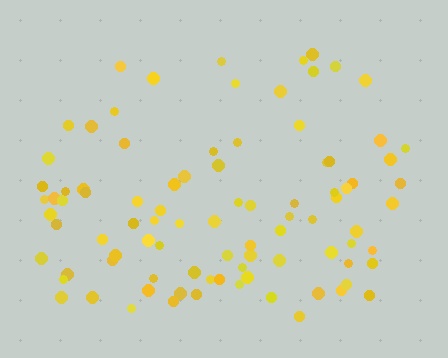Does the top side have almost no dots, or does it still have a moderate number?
Still a moderate number, just noticeably fewer than the bottom.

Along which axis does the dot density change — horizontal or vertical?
Vertical.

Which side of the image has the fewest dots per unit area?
The top.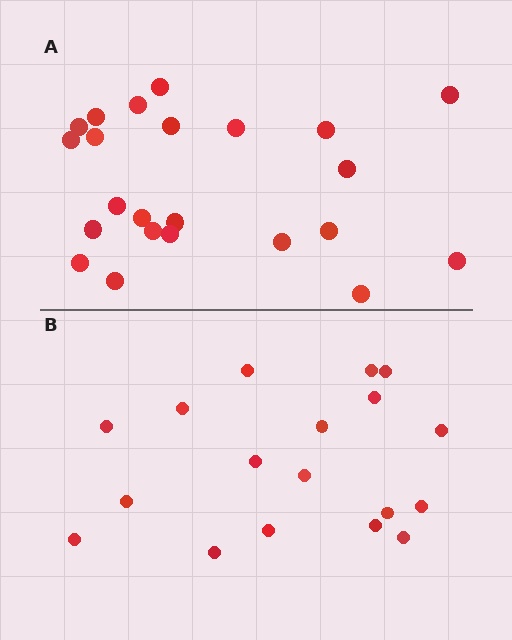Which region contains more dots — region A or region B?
Region A (the top region) has more dots.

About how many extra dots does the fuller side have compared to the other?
Region A has about 5 more dots than region B.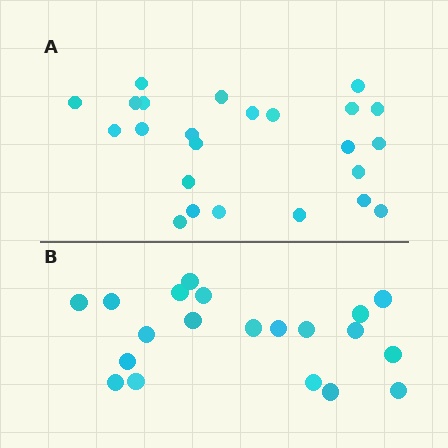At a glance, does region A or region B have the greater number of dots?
Region A (the top region) has more dots.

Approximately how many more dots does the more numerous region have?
Region A has about 4 more dots than region B.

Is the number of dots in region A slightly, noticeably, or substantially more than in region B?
Region A has only slightly more — the two regions are fairly close. The ratio is roughly 1.2 to 1.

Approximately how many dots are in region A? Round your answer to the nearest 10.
About 20 dots. (The exact count is 24, which rounds to 20.)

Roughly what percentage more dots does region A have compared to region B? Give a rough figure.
About 20% more.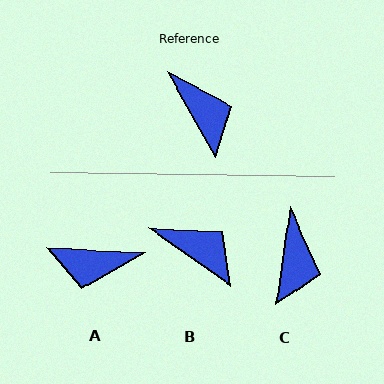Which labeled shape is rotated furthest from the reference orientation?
A, about 122 degrees away.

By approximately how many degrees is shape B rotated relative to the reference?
Approximately 26 degrees counter-clockwise.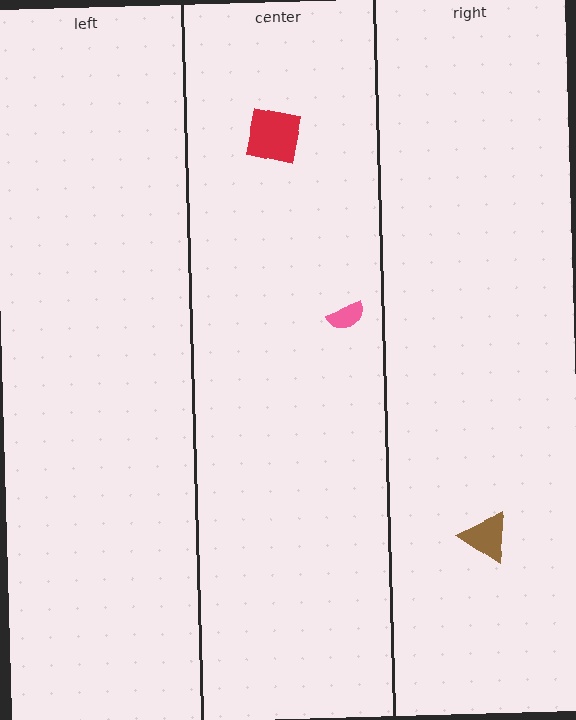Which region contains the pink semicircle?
The center region.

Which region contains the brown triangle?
The right region.